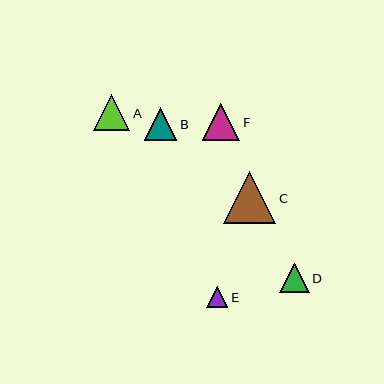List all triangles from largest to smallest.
From largest to smallest: C, F, A, B, D, E.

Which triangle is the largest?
Triangle C is the largest with a size of approximately 52 pixels.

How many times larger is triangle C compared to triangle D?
Triangle C is approximately 1.7 times the size of triangle D.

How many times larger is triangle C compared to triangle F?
Triangle C is approximately 1.4 times the size of triangle F.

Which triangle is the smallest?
Triangle E is the smallest with a size of approximately 21 pixels.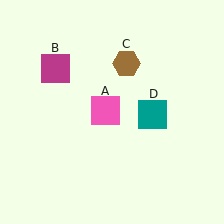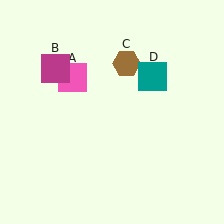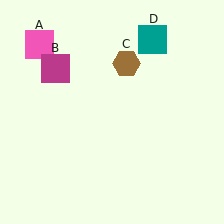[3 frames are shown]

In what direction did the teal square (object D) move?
The teal square (object D) moved up.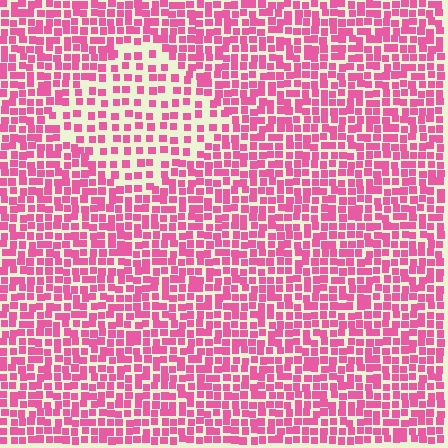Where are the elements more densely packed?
The elements are more densely packed outside the diamond boundary.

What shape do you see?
I see a diamond.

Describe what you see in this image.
The image contains small pink elements arranged at two different densities. A diamond-shaped region is visible where the elements are less densely packed than the surrounding area.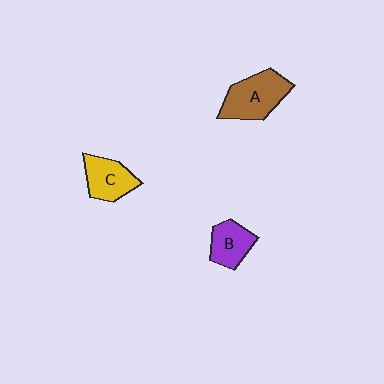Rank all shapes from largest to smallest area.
From largest to smallest: A (brown), C (yellow), B (purple).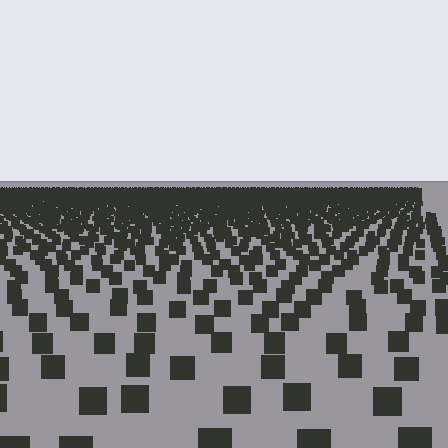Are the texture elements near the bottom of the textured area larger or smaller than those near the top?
Larger. Near the bottom, elements are closer to the viewer and appear at a bigger on-screen size.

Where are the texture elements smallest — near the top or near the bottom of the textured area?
Near the top.